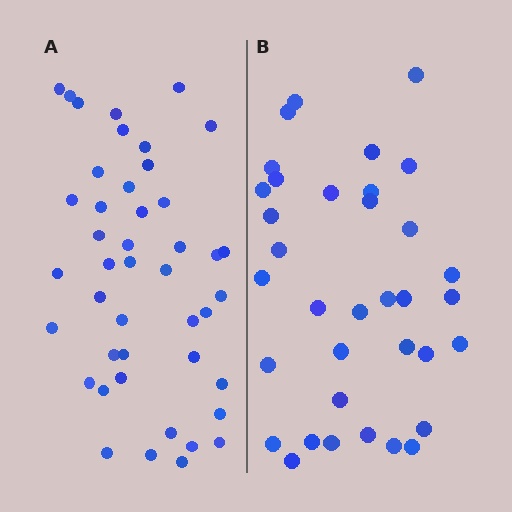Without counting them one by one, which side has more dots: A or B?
Region A (the left region) has more dots.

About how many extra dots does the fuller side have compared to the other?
Region A has roughly 8 or so more dots than region B.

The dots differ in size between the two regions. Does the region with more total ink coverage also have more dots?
No. Region B has more total ink coverage because its dots are larger, but region A actually contains more individual dots. Total area can be misleading — the number of items is what matters here.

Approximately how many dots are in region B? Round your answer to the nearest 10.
About 40 dots. (The exact count is 35, which rounds to 40.)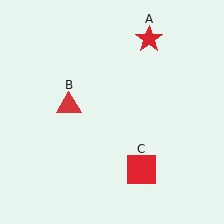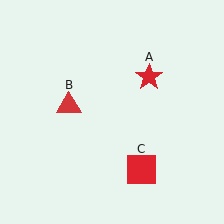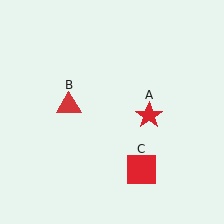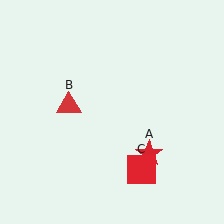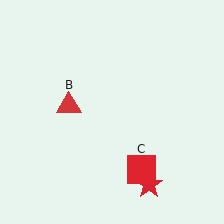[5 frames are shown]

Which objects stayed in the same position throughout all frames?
Red triangle (object B) and red square (object C) remained stationary.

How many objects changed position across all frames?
1 object changed position: red star (object A).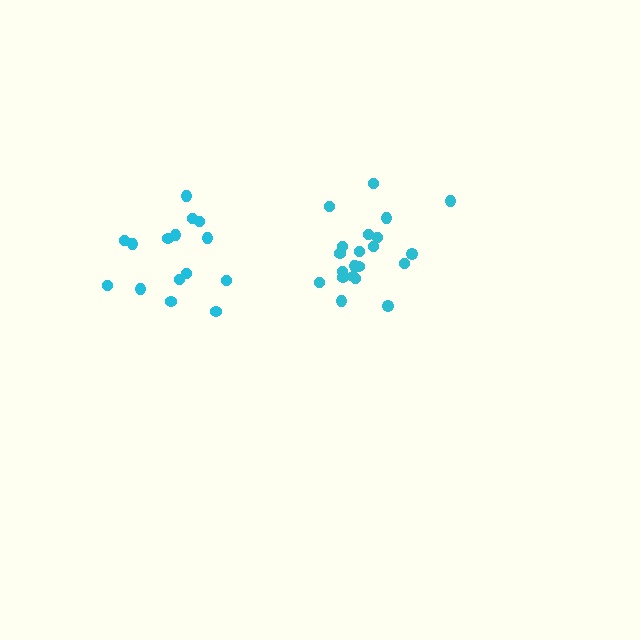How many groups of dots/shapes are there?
There are 2 groups.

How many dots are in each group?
Group 1: 15 dots, Group 2: 21 dots (36 total).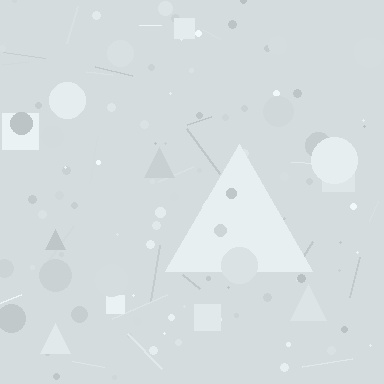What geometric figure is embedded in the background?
A triangle is embedded in the background.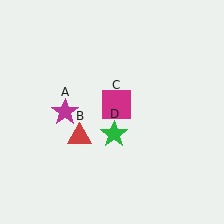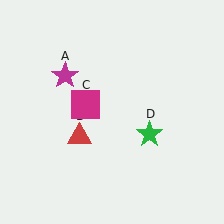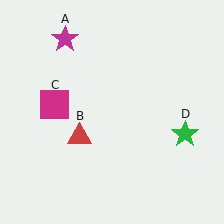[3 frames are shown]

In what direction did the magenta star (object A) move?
The magenta star (object A) moved up.